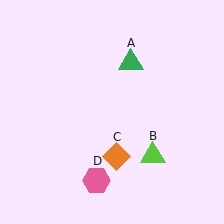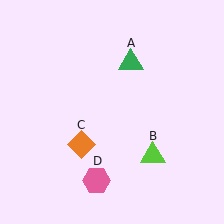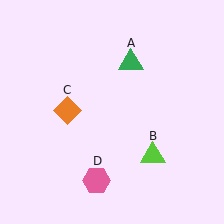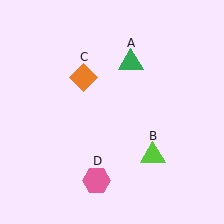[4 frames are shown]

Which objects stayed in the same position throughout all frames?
Green triangle (object A) and lime triangle (object B) and pink hexagon (object D) remained stationary.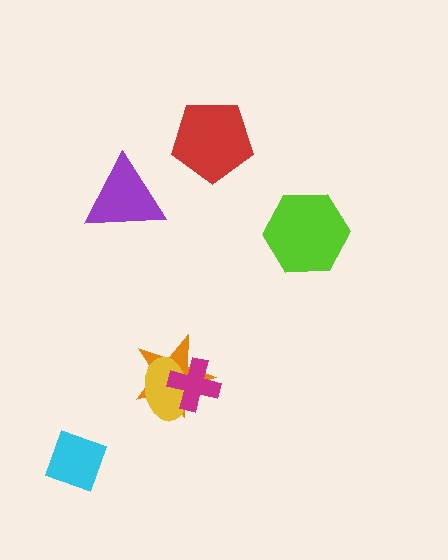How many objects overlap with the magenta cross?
2 objects overlap with the magenta cross.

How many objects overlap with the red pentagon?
0 objects overlap with the red pentagon.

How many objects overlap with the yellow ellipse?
2 objects overlap with the yellow ellipse.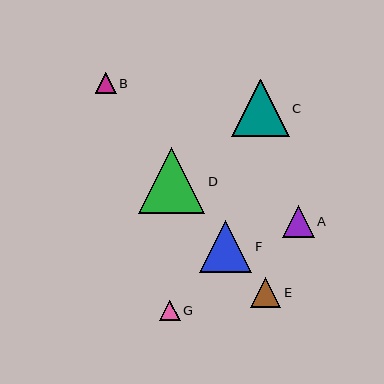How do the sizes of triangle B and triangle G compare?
Triangle B and triangle G are approximately the same size.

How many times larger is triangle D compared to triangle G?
Triangle D is approximately 3.2 times the size of triangle G.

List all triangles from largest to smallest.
From largest to smallest: D, C, F, A, E, B, G.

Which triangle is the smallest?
Triangle G is the smallest with a size of approximately 20 pixels.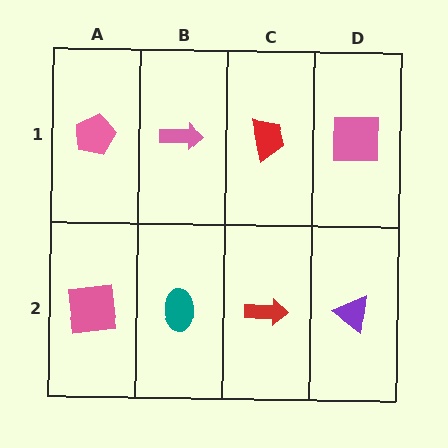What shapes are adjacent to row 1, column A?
A pink square (row 2, column A), a pink arrow (row 1, column B).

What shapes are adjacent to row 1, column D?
A purple triangle (row 2, column D), a red trapezoid (row 1, column C).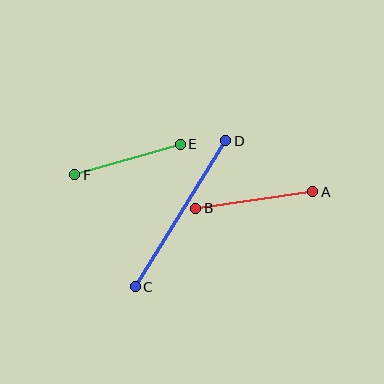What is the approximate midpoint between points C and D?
The midpoint is at approximately (181, 214) pixels.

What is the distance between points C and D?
The distance is approximately 172 pixels.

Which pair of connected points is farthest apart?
Points C and D are farthest apart.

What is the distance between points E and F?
The distance is approximately 110 pixels.